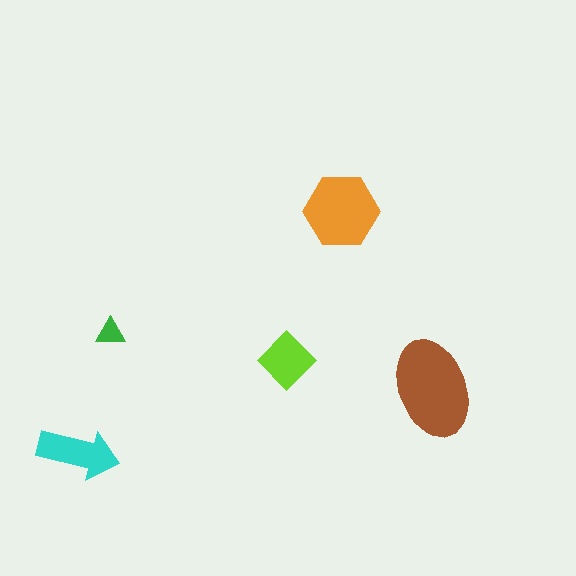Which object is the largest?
The brown ellipse.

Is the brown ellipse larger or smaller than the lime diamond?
Larger.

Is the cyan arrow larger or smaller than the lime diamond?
Larger.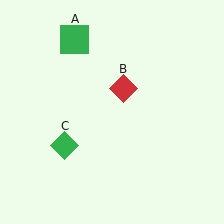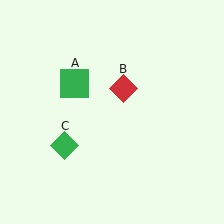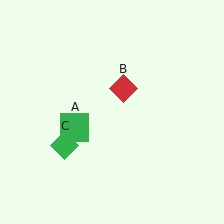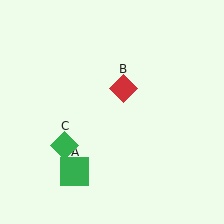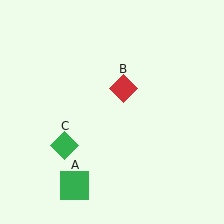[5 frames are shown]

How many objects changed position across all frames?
1 object changed position: green square (object A).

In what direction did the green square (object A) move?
The green square (object A) moved down.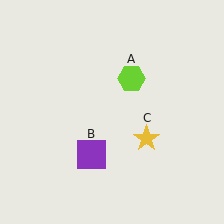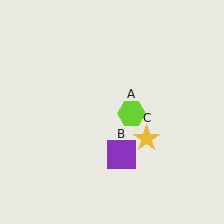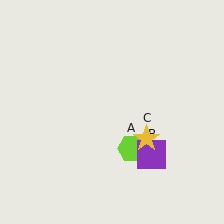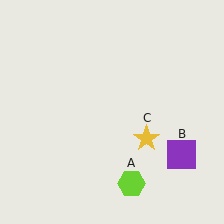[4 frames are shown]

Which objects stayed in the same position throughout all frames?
Yellow star (object C) remained stationary.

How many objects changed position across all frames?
2 objects changed position: lime hexagon (object A), purple square (object B).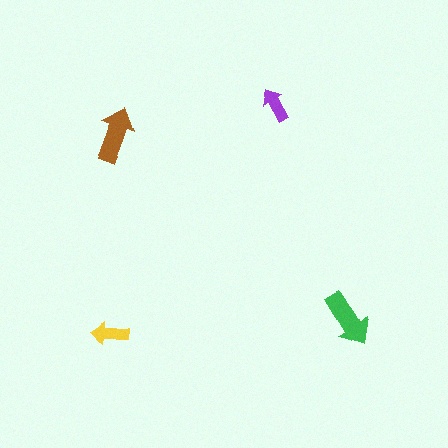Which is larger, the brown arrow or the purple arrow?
The brown one.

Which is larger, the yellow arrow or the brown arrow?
The brown one.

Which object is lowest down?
The yellow arrow is bottommost.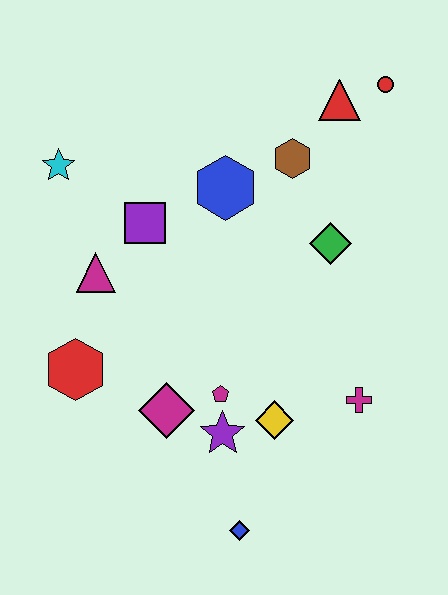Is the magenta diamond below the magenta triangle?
Yes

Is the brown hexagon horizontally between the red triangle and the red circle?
No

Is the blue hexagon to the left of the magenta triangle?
No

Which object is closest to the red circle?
The red triangle is closest to the red circle.